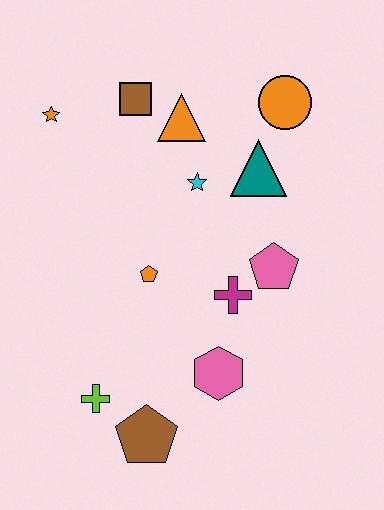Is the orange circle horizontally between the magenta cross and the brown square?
No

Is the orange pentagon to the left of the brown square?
No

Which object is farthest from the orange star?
The brown pentagon is farthest from the orange star.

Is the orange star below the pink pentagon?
No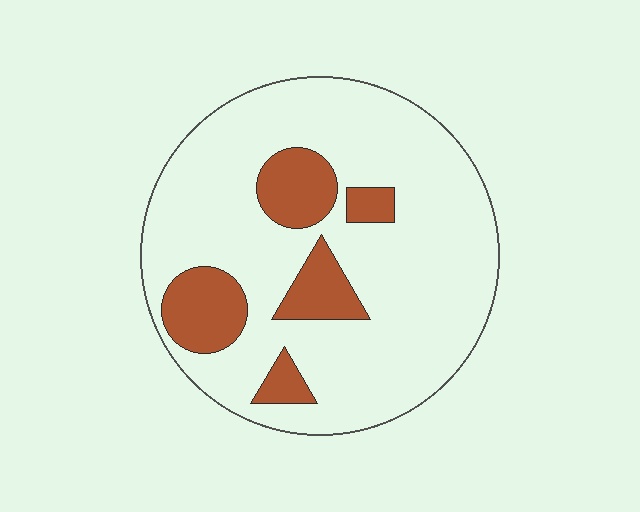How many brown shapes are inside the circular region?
5.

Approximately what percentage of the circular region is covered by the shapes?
Approximately 20%.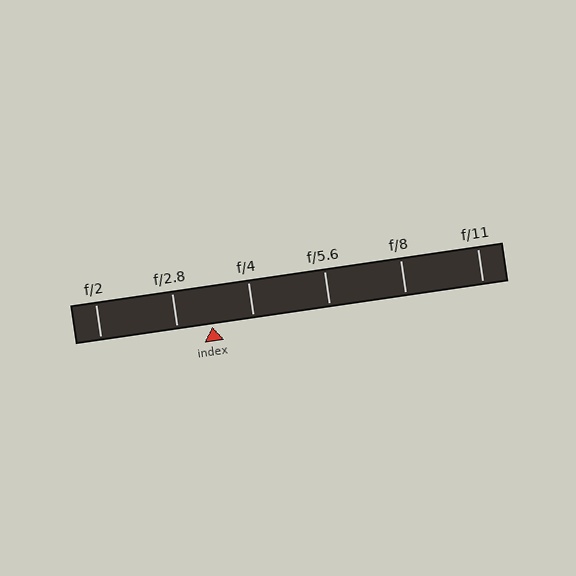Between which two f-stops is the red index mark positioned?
The index mark is between f/2.8 and f/4.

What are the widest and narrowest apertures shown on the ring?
The widest aperture shown is f/2 and the narrowest is f/11.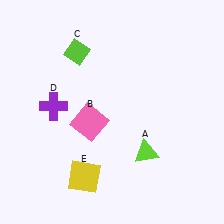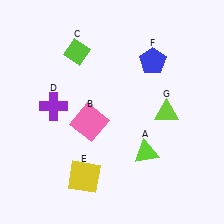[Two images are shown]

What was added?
A blue pentagon (F), a lime triangle (G) were added in Image 2.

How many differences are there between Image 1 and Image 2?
There are 2 differences between the two images.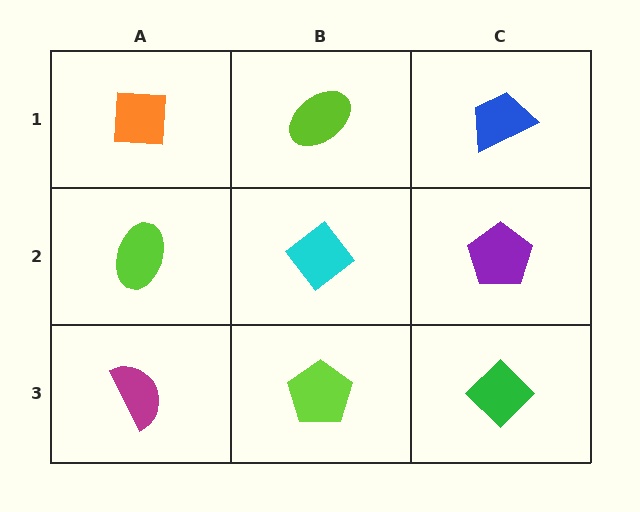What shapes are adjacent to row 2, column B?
A lime ellipse (row 1, column B), a lime pentagon (row 3, column B), a lime ellipse (row 2, column A), a purple pentagon (row 2, column C).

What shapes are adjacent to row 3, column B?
A cyan diamond (row 2, column B), a magenta semicircle (row 3, column A), a green diamond (row 3, column C).